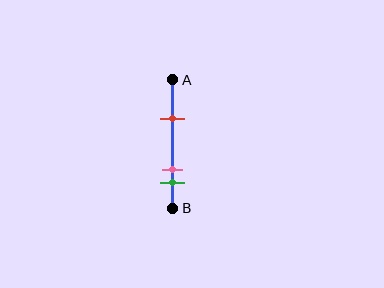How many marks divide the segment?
There are 3 marks dividing the segment.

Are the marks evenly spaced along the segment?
No, the marks are not evenly spaced.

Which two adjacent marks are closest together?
The pink and green marks are the closest adjacent pair.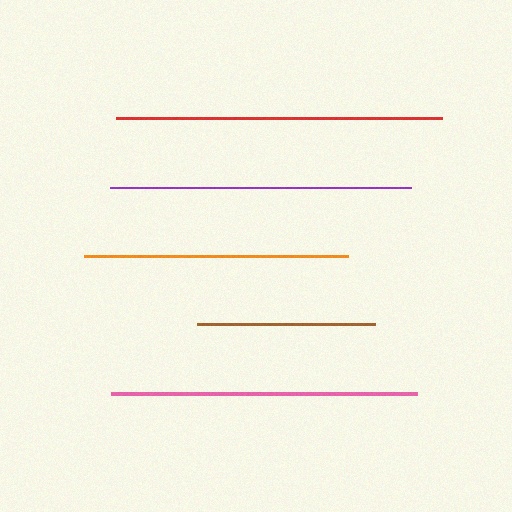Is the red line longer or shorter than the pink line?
The red line is longer than the pink line.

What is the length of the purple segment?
The purple segment is approximately 301 pixels long.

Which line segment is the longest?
The red line is the longest at approximately 326 pixels.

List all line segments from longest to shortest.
From longest to shortest: red, pink, purple, orange, brown.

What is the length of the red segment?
The red segment is approximately 326 pixels long.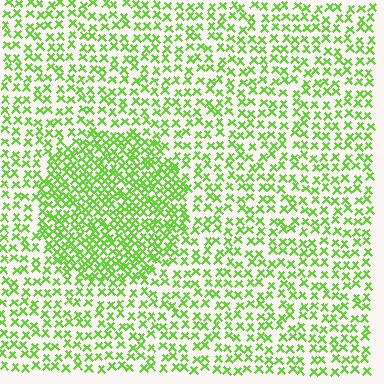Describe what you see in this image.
The image contains small lime elements arranged at two different densities. A circle-shaped region is visible where the elements are more densely packed than the surrounding area.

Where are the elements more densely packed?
The elements are more densely packed inside the circle boundary.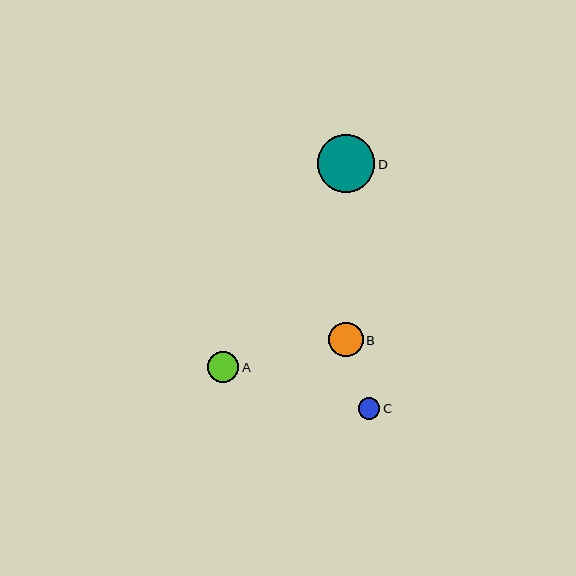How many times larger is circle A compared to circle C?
Circle A is approximately 1.4 times the size of circle C.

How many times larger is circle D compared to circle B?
Circle D is approximately 1.7 times the size of circle B.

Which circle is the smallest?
Circle C is the smallest with a size of approximately 22 pixels.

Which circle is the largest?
Circle D is the largest with a size of approximately 58 pixels.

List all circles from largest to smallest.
From largest to smallest: D, B, A, C.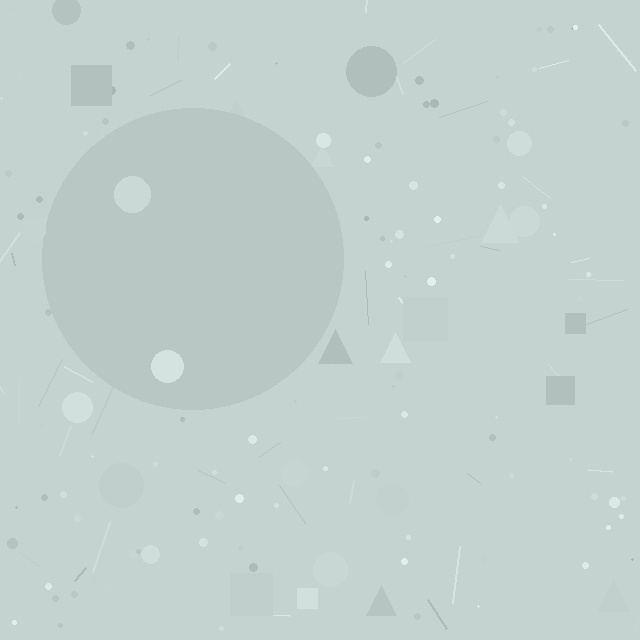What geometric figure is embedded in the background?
A circle is embedded in the background.